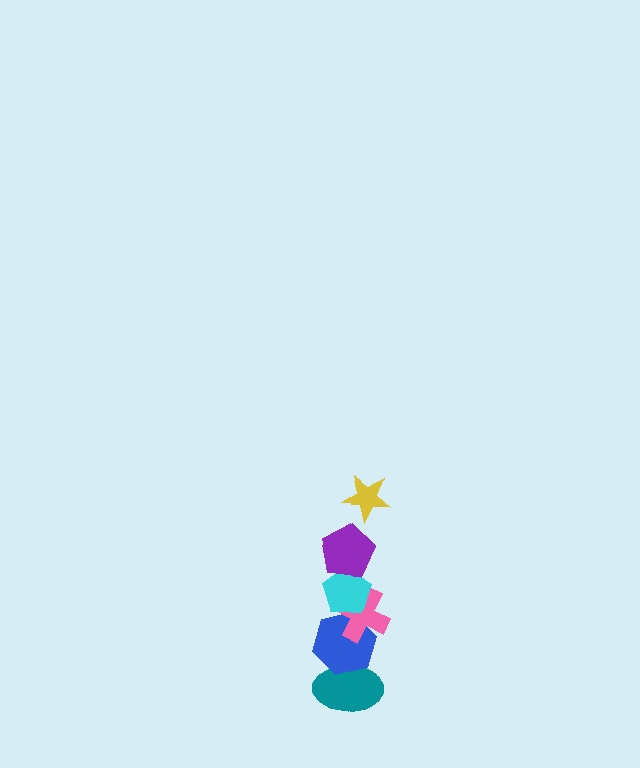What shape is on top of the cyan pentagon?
The purple pentagon is on top of the cyan pentagon.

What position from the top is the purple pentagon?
The purple pentagon is 2nd from the top.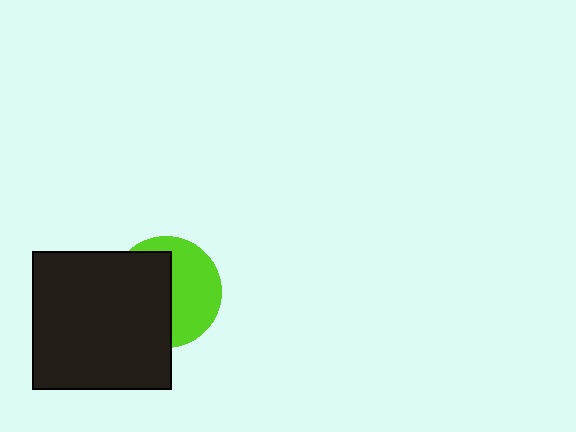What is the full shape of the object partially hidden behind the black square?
The partially hidden object is a lime circle.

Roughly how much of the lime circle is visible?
About half of it is visible (roughly 49%).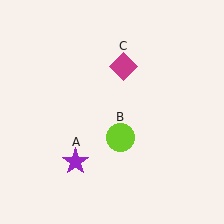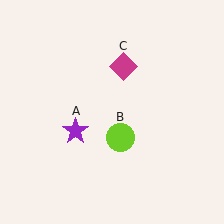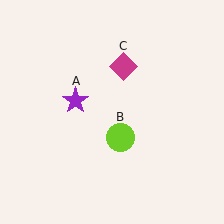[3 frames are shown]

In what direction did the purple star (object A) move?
The purple star (object A) moved up.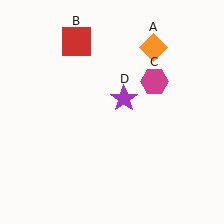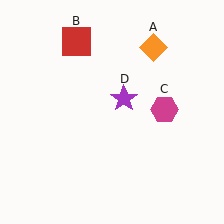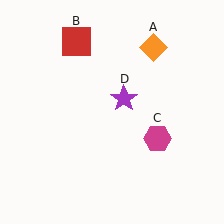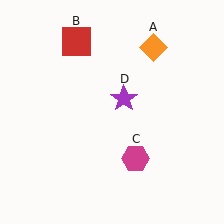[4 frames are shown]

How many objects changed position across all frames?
1 object changed position: magenta hexagon (object C).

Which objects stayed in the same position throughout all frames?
Orange diamond (object A) and red square (object B) and purple star (object D) remained stationary.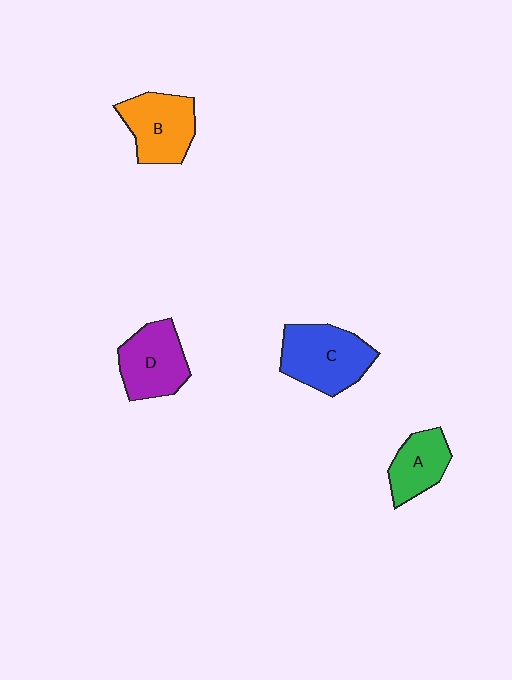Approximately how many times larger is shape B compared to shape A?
Approximately 1.3 times.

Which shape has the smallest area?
Shape A (green).